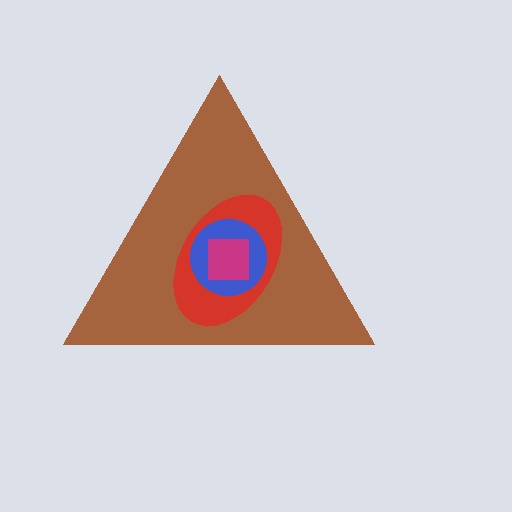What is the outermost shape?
The brown triangle.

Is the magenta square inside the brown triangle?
Yes.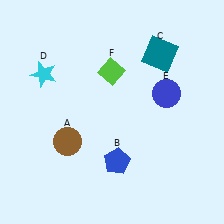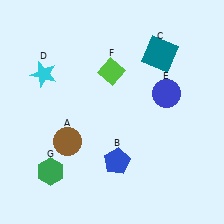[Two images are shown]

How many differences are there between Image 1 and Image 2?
There is 1 difference between the two images.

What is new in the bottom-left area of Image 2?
A green hexagon (G) was added in the bottom-left area of Image 2.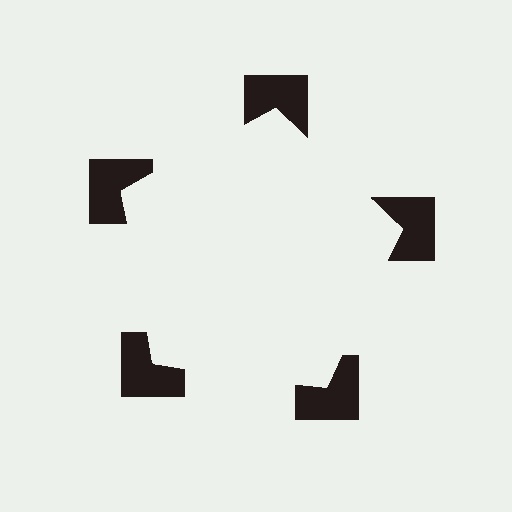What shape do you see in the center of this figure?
An illusory pentagon — its edges are inferred from the aligned wedge cuts in the notched squares, not physically drawn.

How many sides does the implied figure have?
5 sides.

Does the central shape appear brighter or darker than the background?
It typically appears slightly brighter than the background, even though no actual brightness change is drawn.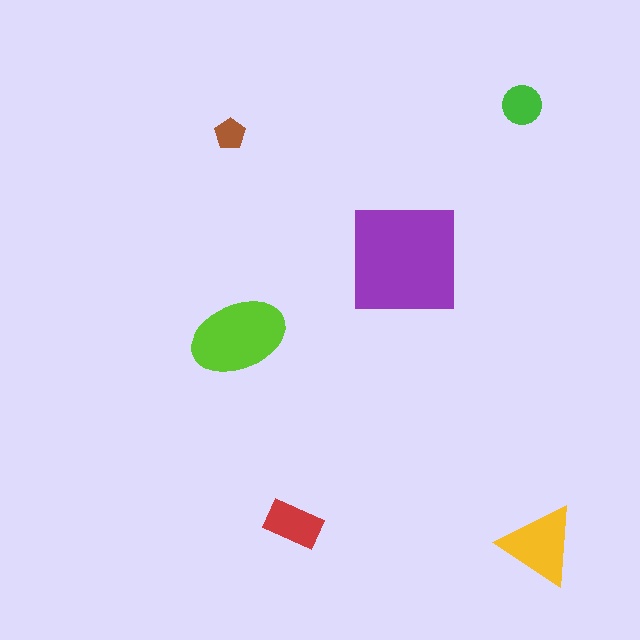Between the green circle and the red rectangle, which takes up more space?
The red rectangle.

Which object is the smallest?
The brown pentagon.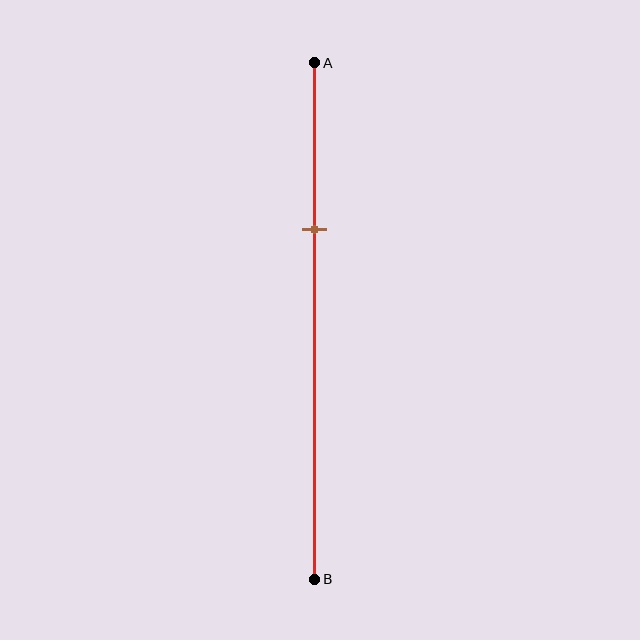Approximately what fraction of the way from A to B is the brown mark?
The brown mark is approximately 30% of the way from A to B.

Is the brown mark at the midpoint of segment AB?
No, the mark is at about 30% from A, not at the 50% midpoint.